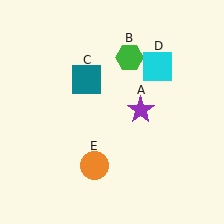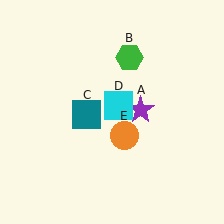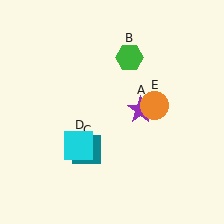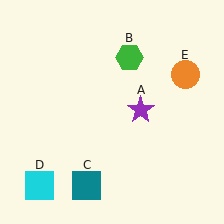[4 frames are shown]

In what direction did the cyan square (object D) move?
The cyan square (object D) moved down and to the left.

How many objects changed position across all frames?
3 objects changed position: teal square (object C), cyan square (object D), orange circle (object E).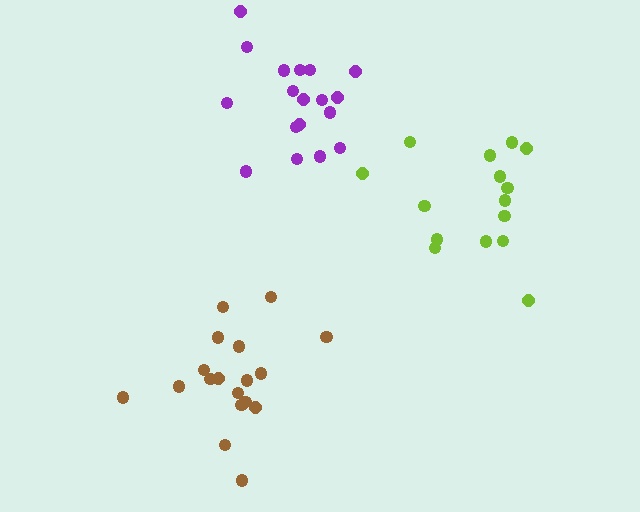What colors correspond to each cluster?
The clusters are colored: brown, lime, purple.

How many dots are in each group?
Group 1: 18 dots, Group 2: 15 dots, Group 3: 18 dots (51 total).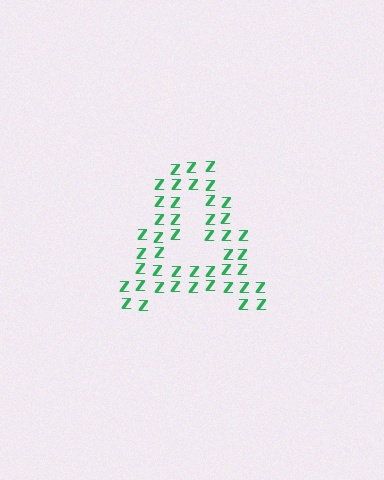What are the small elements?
The small elements are letter Z's.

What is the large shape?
The large shape is the letter A.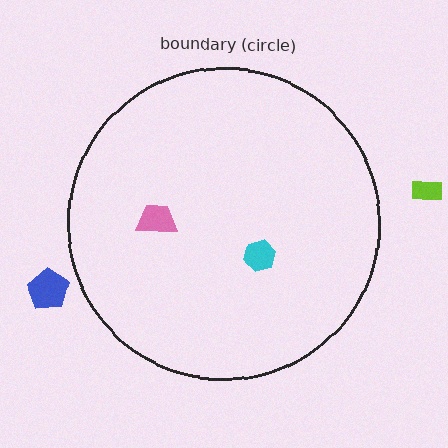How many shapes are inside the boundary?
2 inside, 2 outside.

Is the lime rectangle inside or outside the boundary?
Outside.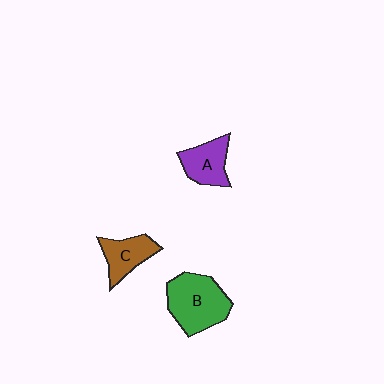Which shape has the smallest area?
Shape C (brown).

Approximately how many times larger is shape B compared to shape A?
Approximately 1.6 times.